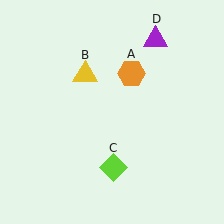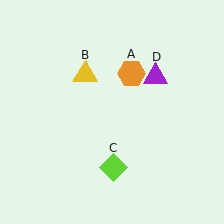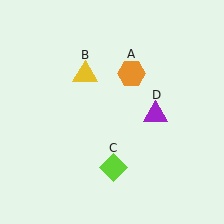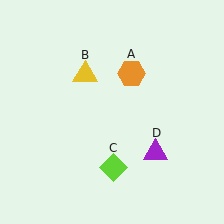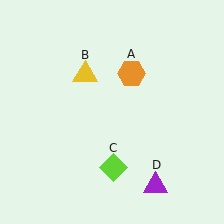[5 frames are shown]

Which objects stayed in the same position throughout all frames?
Orange hexagon (object A) and yellow triangle (object B) and lime diamond (object C) remained stationary.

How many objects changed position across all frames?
1 object changed position: purple triangle (object D).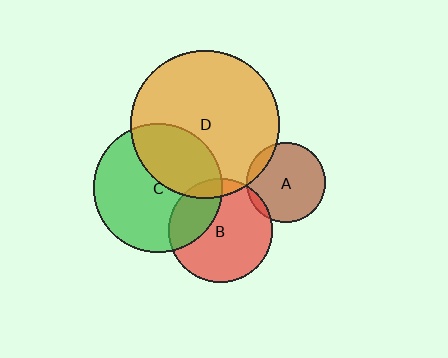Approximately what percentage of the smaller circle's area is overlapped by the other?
Approximately 30%.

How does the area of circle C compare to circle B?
Approximately 1.5 times.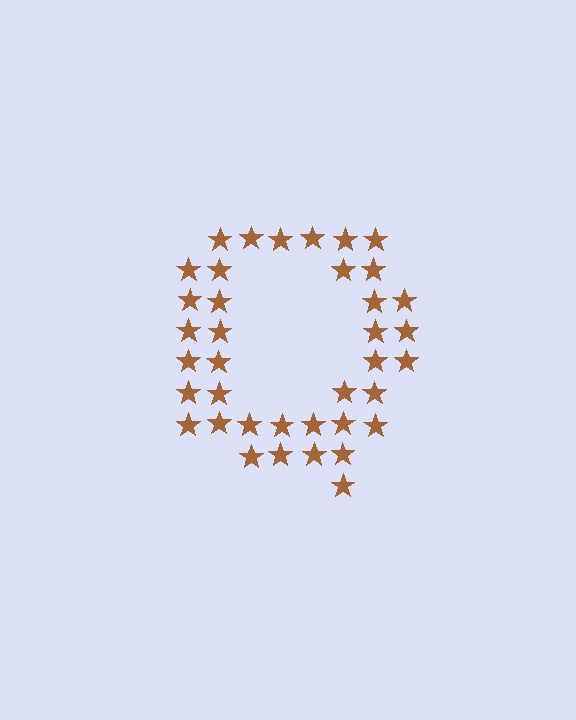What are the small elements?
The small elements are stars.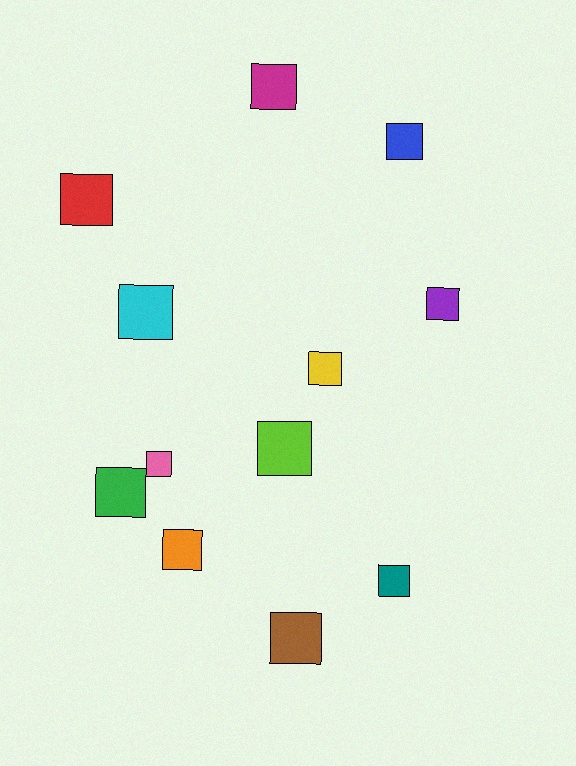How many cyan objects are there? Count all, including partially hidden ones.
There is 1 cyan object.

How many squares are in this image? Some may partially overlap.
There are 12 squares.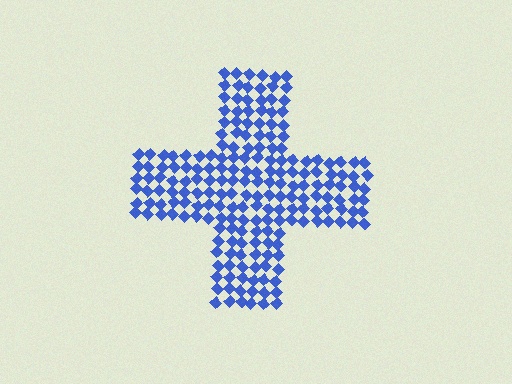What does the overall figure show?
The overall figure shows a cross.